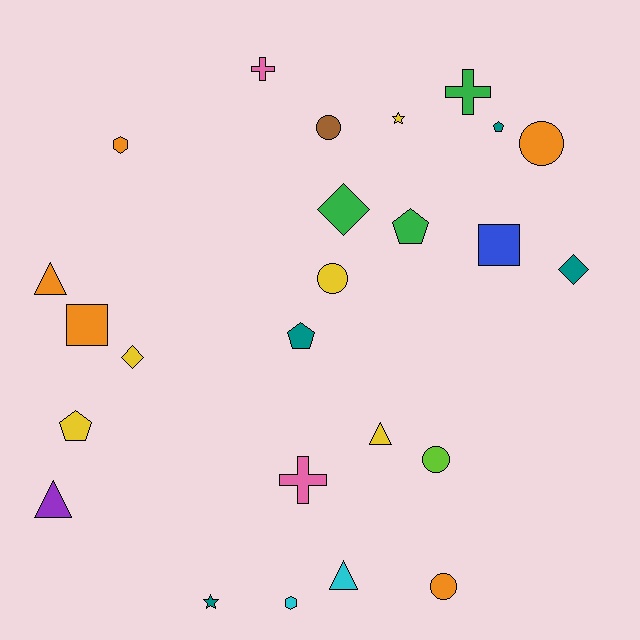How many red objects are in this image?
There are no red objects.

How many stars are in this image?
There are 2 stars.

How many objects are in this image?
There are 25 objects.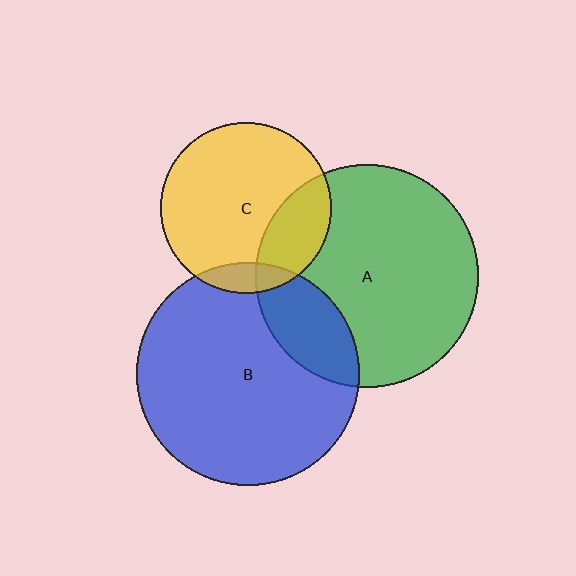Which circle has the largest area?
Circle A (green).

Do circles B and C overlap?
Yes.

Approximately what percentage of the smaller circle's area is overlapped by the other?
Approximately 10%.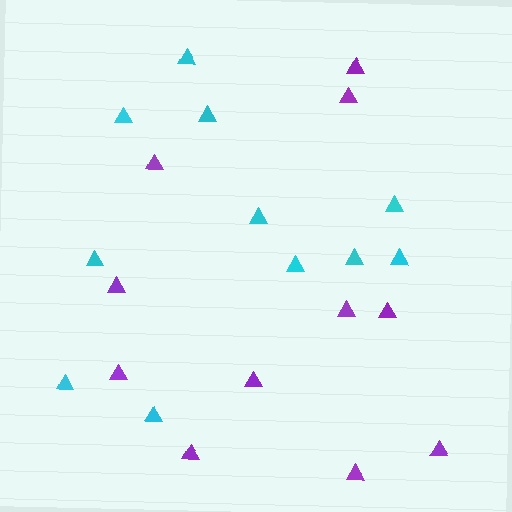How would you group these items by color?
There are 2 groups: one group of purple triangles (11) and one group of cyan triangles (11).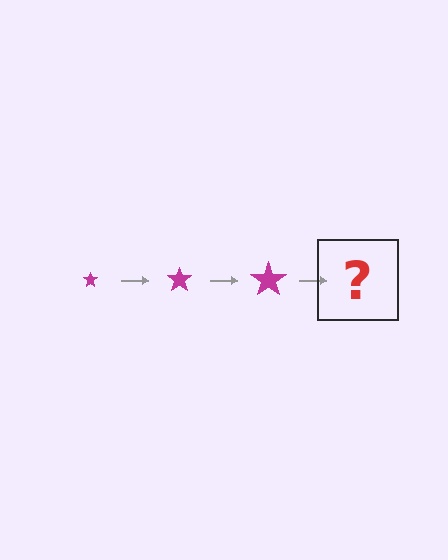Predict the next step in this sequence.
The next step is a magenta star, larger than the previous one.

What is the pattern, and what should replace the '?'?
The pattern is that the star gets progressively larger each step. The '?' should be a magenta star, larger than the previous one.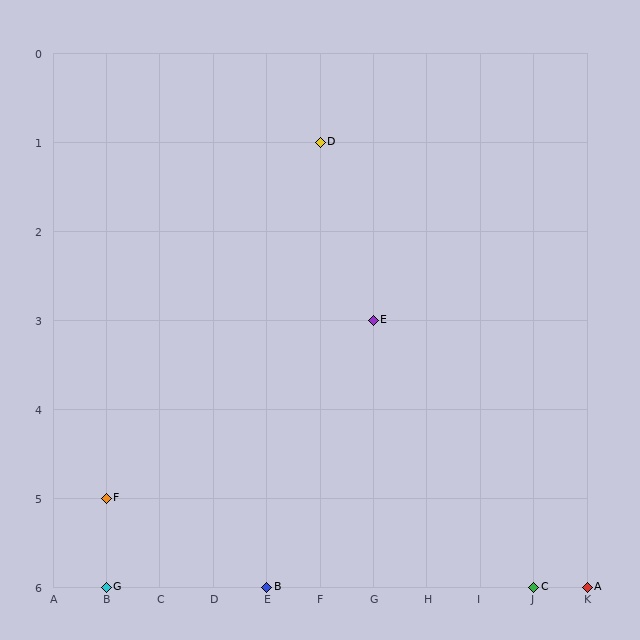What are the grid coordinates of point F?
Point F is at grid coordinates (B, 5).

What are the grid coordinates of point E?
Point E is at grid coordinates (G, 3).